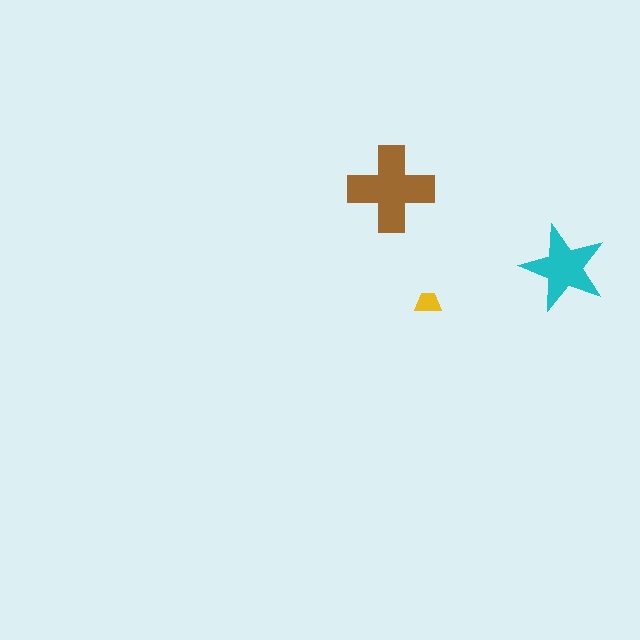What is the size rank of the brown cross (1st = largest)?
1st.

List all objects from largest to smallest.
The brown cross, the cyan star, the yellow trapezoid.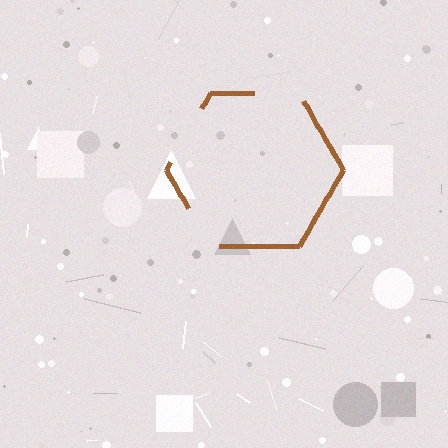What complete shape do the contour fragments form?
The contour fragments form a hexagon.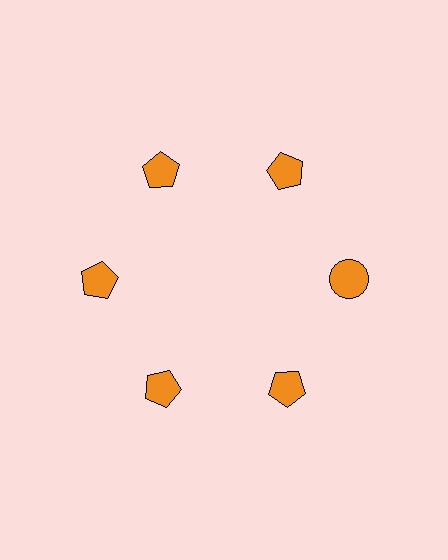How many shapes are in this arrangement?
There are 6 shapes arranged in a ring pattern.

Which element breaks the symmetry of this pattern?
The orange circle at roughly the 3 o'clock position breaks the symmetry. All other shapes are orange pentagons.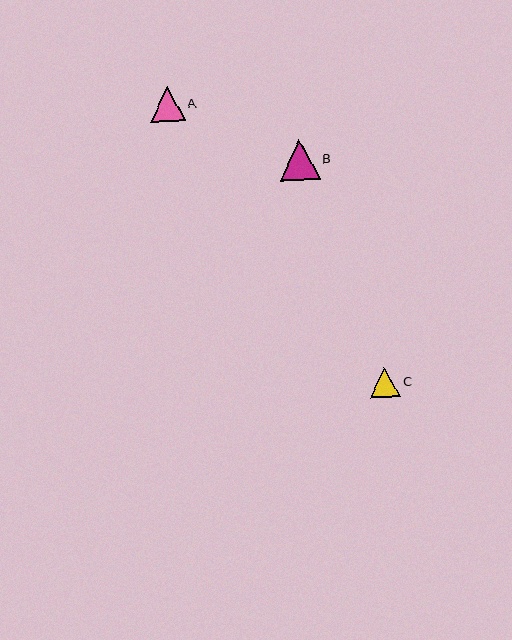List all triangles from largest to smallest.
From largest to smallest: B, A, C.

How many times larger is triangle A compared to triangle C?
Triangle A is approximately 1.1 times the size of triangle C.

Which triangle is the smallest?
Triangle C is the smallest with a size of approximately 30 pixels.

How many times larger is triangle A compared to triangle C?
Triangle A is approximately 1.1 times the size of triangle C.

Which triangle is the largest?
Triangle B is the largest with a size of approximately 40 pixels.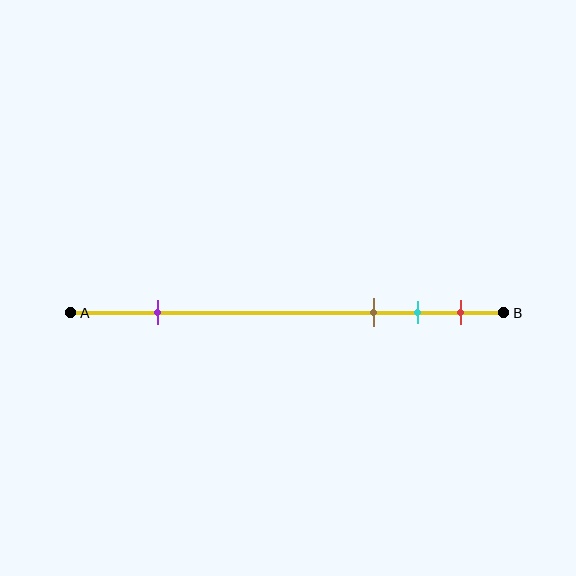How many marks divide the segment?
There are 4 marks dividing the segment.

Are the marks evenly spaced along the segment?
No, the marks are not evenly spaced.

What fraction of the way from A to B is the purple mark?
The purple mark is approximately 20% (0.2) of the way from A to B.